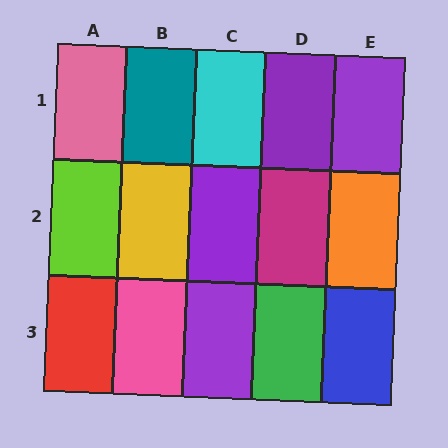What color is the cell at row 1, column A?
Pink.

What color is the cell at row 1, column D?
Purple.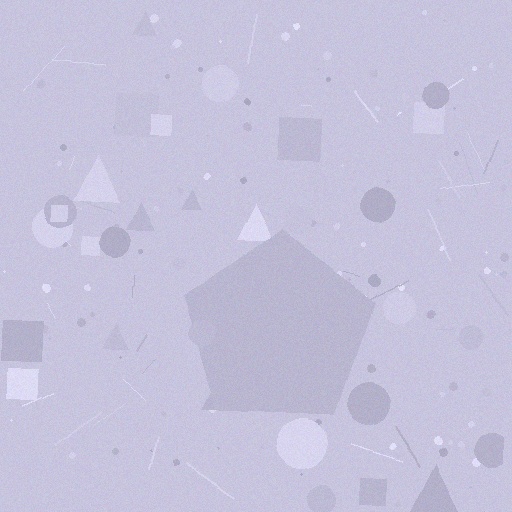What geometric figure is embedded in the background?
A pentagon is embedded in the background.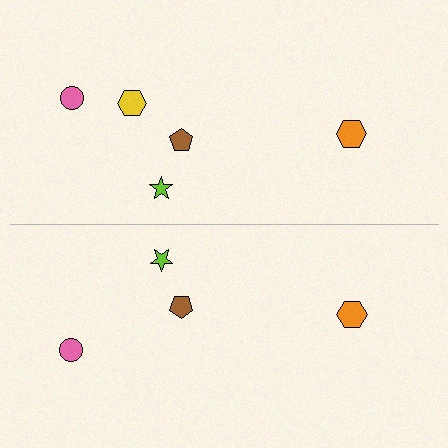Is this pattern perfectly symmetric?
No, the pattern is not perfectly symmetric. A yellow hexagon is missing from the bottom side.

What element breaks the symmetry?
A yellow hexagon is missing from the bottom side.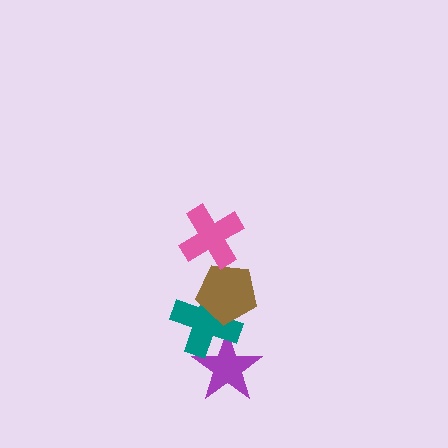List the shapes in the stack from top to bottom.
From top to bottom: the pink cross, the brown pentagon, the teal cross, the purple star.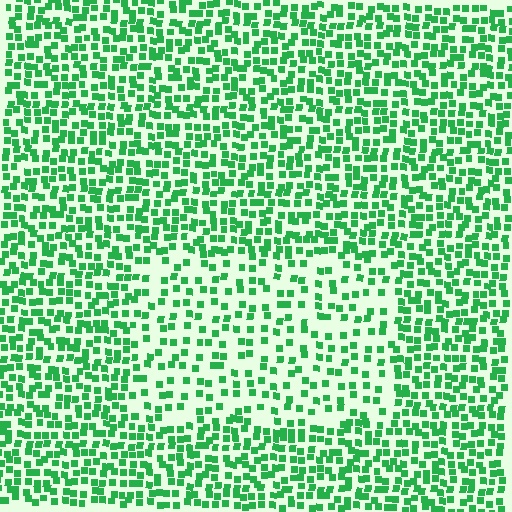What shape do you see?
I see a rectangle.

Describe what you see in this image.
The image contains small green elements arranged at two different densities. A rectangle-shaped region is visible where the elements are less densely packed than the surrounding area.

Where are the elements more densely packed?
The elements are more densely packed outside the rectangle boundary.